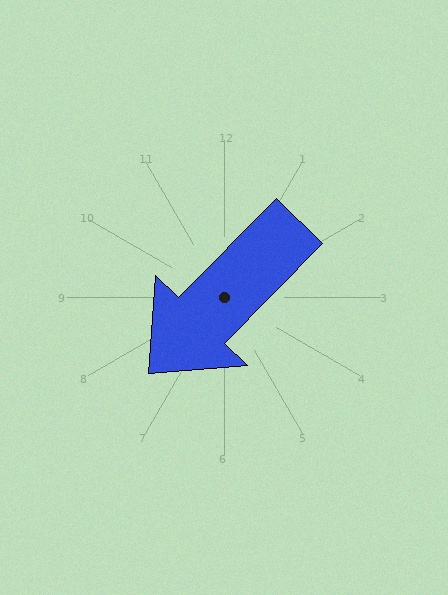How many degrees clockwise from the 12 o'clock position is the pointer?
Approximately 225 degrees.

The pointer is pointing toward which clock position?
Roughly 7 o'clock.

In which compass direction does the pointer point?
Southwest.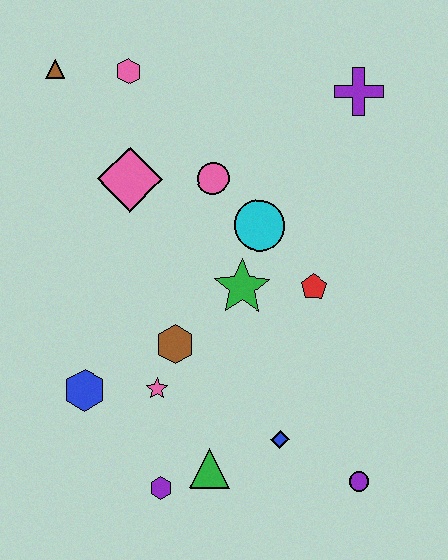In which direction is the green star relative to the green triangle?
The green star is above the green triangle.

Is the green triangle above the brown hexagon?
No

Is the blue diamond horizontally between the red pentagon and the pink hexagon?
Yes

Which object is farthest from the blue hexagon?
The purple cross is farthest from the blue hexagon.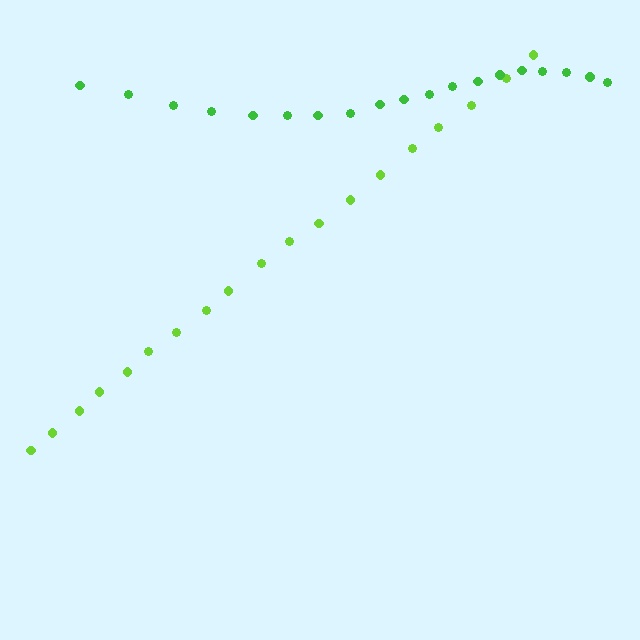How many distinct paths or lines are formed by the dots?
There are 2 distinct paths.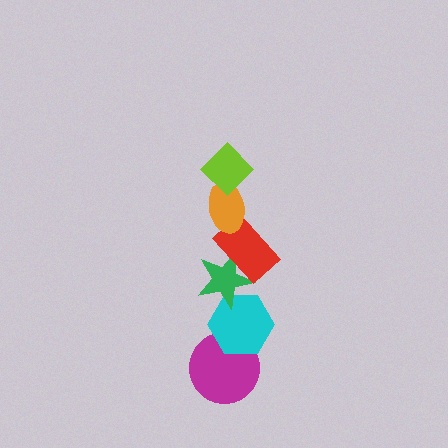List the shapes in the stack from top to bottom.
From top to bottom: the lime diamond, the orange ellipse, the red rectangle, the green star, the cyan hexagon, the magenta circle.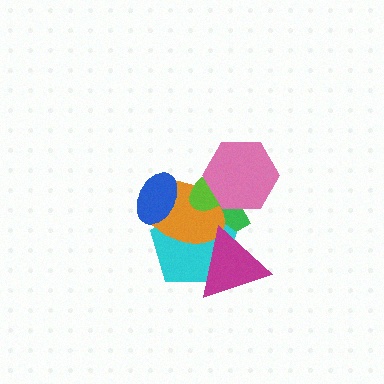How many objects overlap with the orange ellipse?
6 objects overlap with the orange ellipse.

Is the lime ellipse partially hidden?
Yes, it is partially covered by another shape.